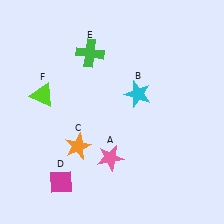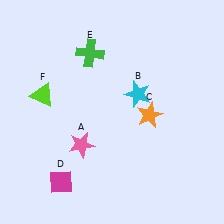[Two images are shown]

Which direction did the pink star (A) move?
The pink star (A) moved left.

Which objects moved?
The objects that moved are: the pink star (A), the orange star (C).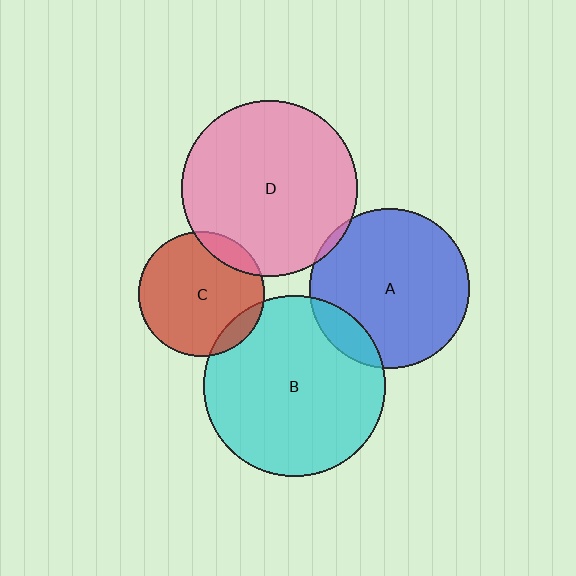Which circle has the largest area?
Circle B (cyan).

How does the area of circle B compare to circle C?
Approximately 2.1 times.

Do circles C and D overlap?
Yes.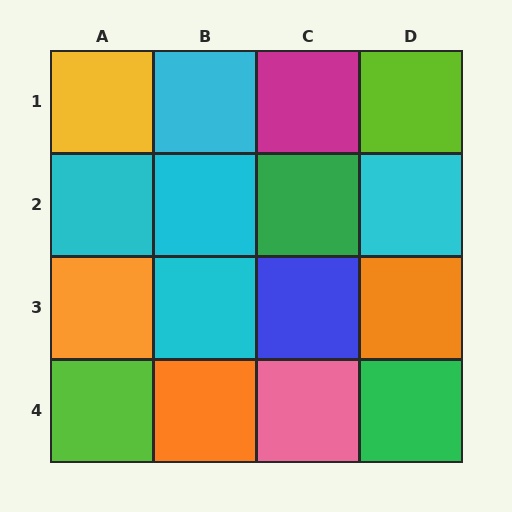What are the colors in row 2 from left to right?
Cyan, cyan, green, cyan.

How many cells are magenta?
1 cell is magenta.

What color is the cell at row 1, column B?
Cyan.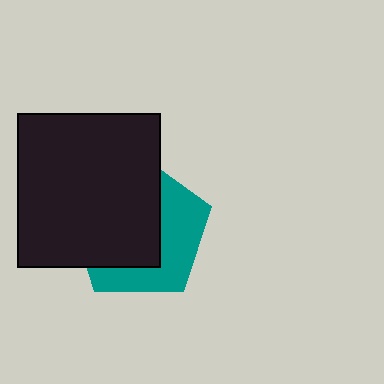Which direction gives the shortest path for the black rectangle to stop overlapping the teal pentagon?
Moving left gives the shortest separation.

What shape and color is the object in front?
The object in front is a black rectangle.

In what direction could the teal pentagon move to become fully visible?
The teal pentagon could move right. That would shift it out from behind the black rectangle entirely.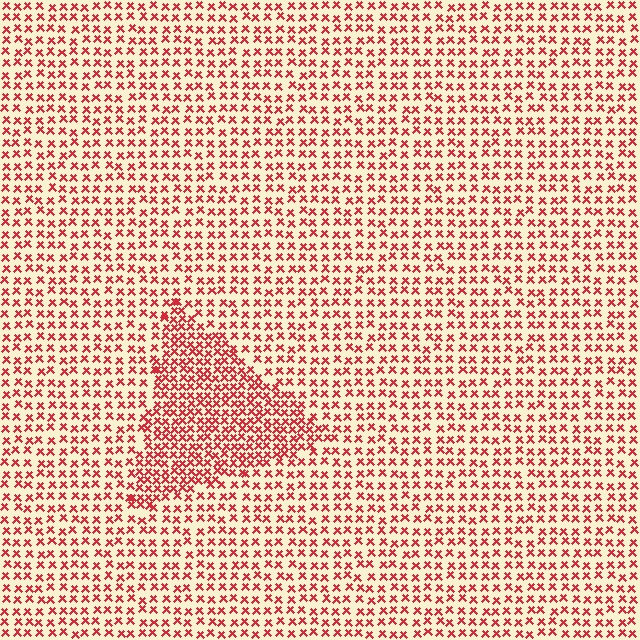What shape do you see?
I see a triangle.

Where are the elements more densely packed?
The elements are more densely packed inside the triangle boundary.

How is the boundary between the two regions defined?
The boundary is defined by a change in element density (approximately 1.8x ratio). All elements are the same color, size, and shape.